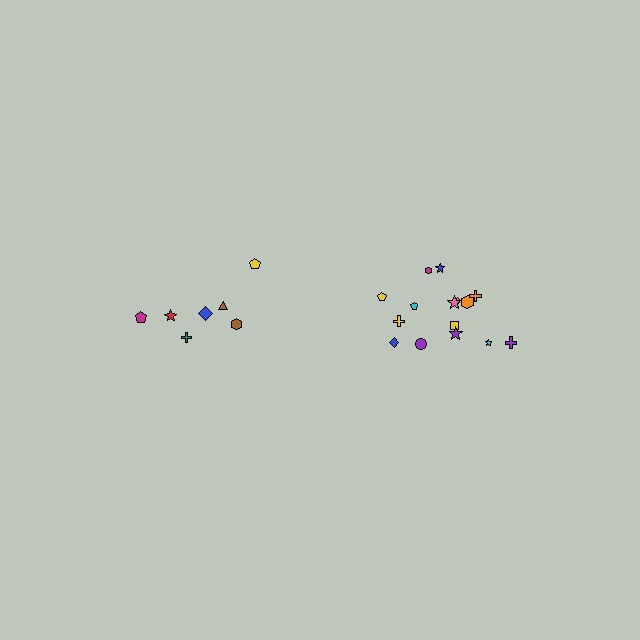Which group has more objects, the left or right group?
The right group.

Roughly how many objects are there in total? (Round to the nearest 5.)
Roughly 20 objects in total.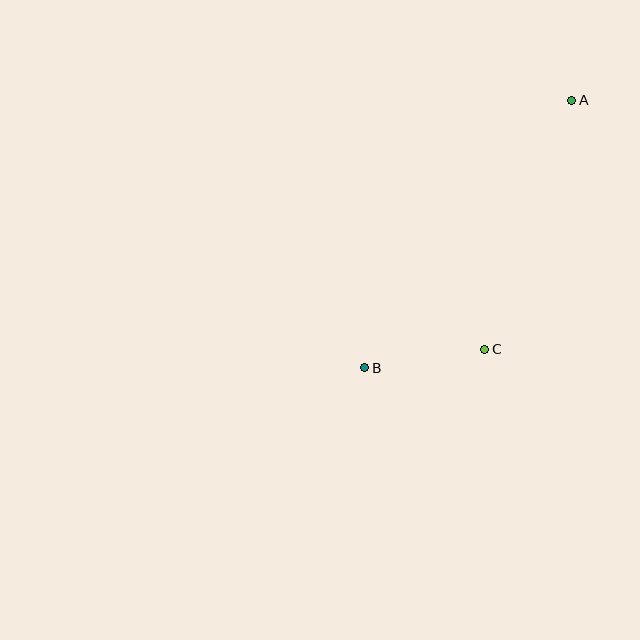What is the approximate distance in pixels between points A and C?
The distance between A and C is approximately 264 pixels.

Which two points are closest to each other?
Points B and C are closest to each other.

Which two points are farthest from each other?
Points A and B are farthest from each other.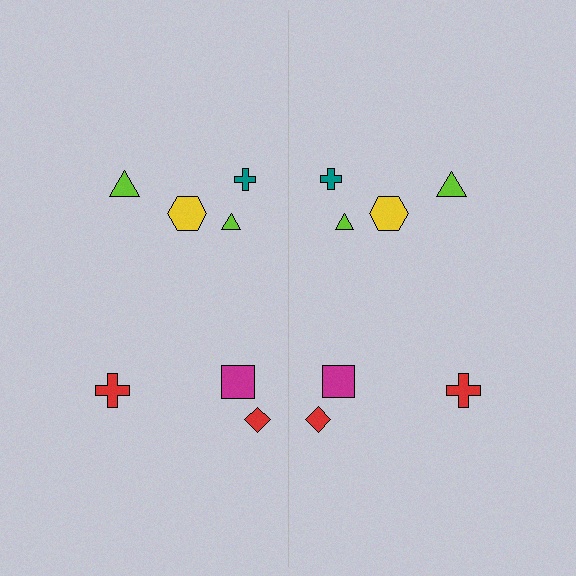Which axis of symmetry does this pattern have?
The pattern has a vertical axis of symmetry running through the center of the image.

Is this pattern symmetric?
Yes, this pattern has bilateral (reflection) symmetry.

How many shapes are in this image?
There are 14 shapes in this image.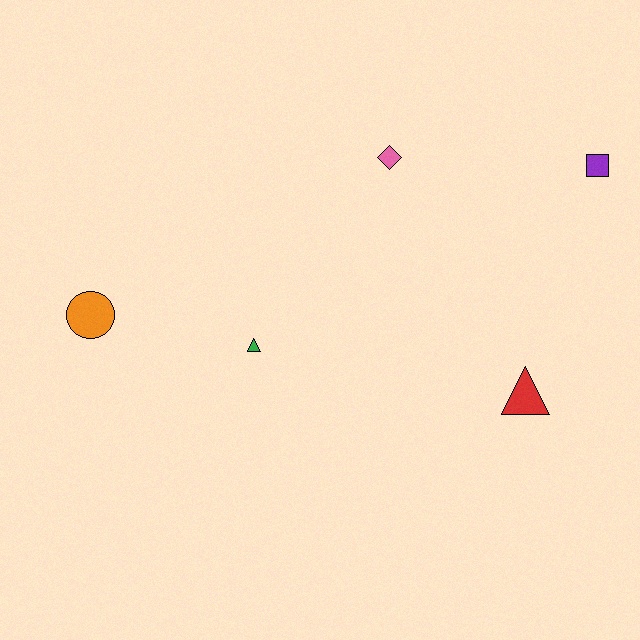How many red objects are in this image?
There is 1 red object.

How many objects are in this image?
There are 5 objects.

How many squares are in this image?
There is 1 square.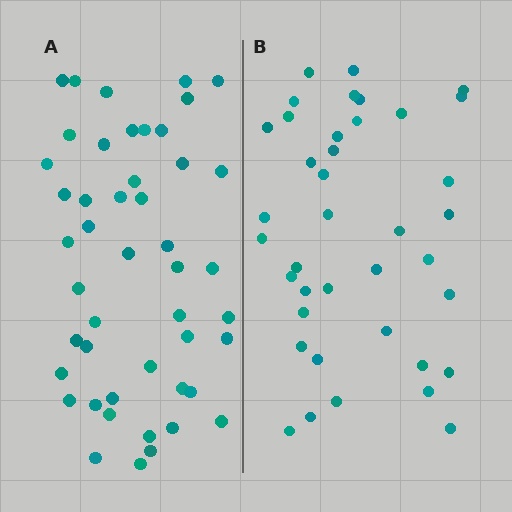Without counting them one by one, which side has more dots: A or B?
Region A (the left region) has more dots.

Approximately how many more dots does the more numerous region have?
Region A has roughly 8 or so more dots than region B.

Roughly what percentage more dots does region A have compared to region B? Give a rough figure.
About 20% more.